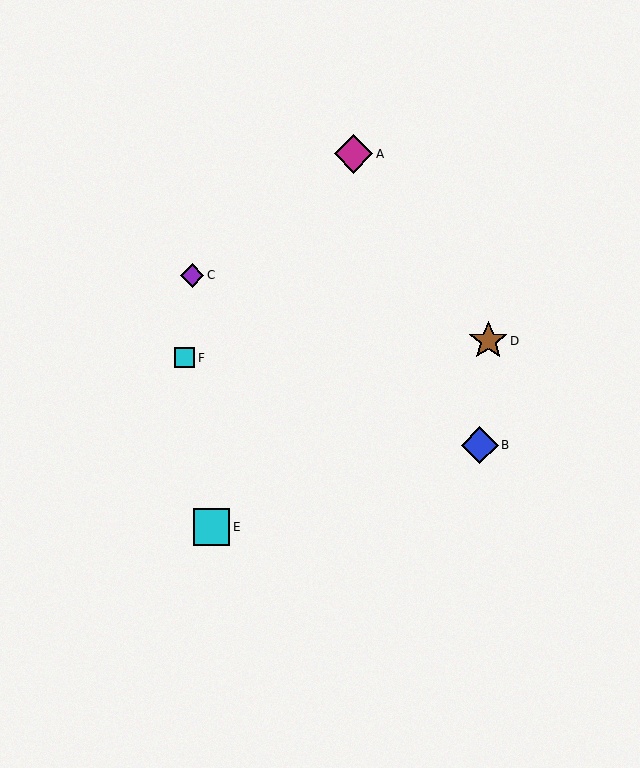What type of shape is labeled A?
Shape A is a magenta diamond.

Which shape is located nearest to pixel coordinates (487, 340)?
The brown star (labeled D) at (488, 341) is nearest to that location.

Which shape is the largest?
The magenta diamond (labeled A) is the largest.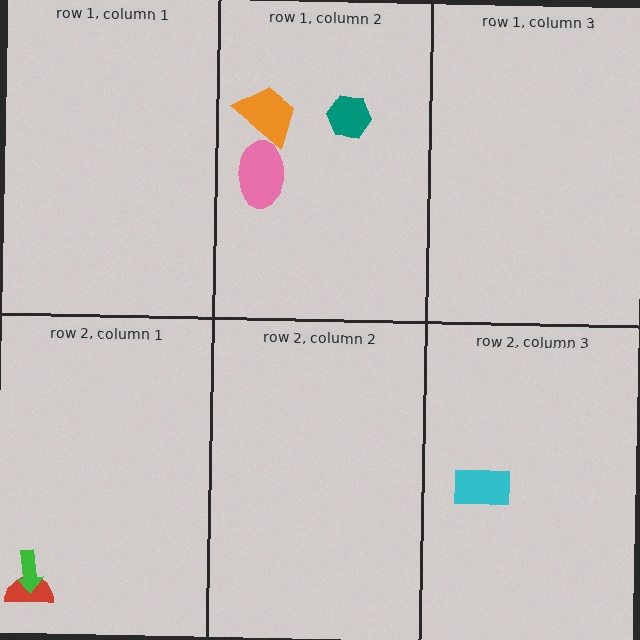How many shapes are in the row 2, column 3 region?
1.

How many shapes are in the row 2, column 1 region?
2.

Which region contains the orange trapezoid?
The row 1, column 2 region.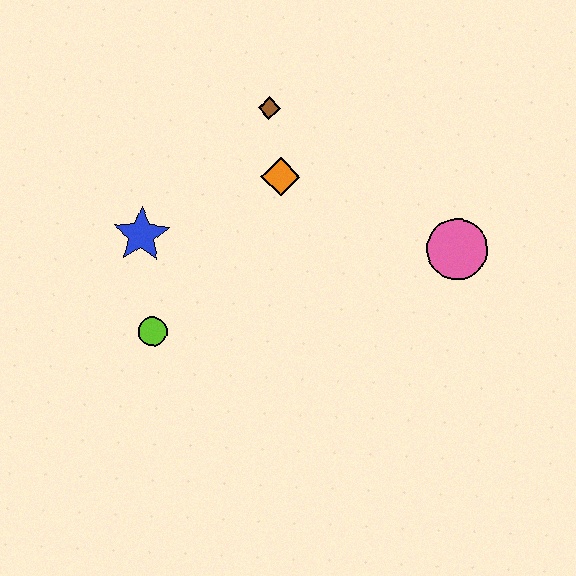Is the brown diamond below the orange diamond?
No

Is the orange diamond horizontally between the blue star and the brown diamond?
No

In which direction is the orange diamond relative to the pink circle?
The orange diamond is to the left of the pink circle.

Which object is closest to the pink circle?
The orange diamond is closest to the pink circle.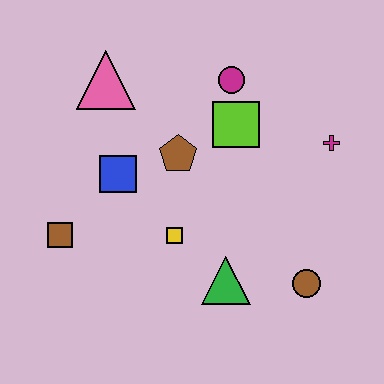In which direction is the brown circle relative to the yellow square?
The brown circle is to the right of the yellow square.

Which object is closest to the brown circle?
The green triangle is closest to the brown circle.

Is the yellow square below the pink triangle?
Yes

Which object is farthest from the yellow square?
The magenta cross is farthest from the yellow square.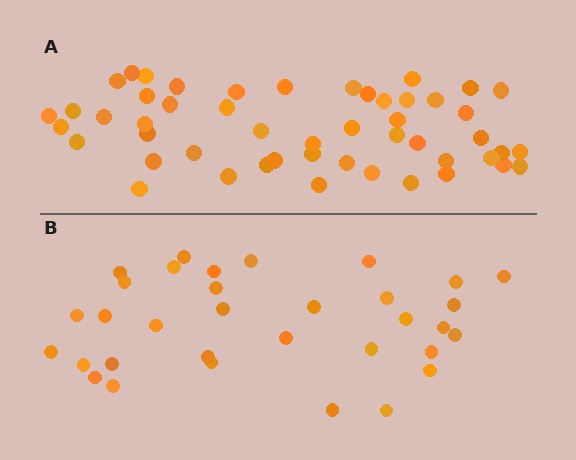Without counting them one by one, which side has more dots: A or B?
Region A (the top region) has more dots.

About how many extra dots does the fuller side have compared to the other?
Region A has approximately 15 more dots than region B.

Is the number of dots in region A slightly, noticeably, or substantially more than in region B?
Region A has substantially more. The ratio is roughly 1.5 to 1.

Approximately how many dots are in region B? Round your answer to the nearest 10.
About 30 dots. (The exact count is 33, which rounds to 30.)